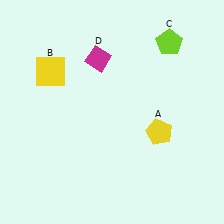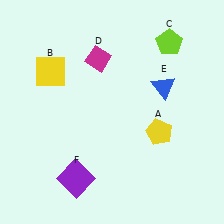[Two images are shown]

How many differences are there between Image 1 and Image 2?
There are 2 differences between the two images.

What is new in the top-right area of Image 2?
A blue triangle (E) was added in the top-right area of Image 2.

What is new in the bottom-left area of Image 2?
A purple square (F) was added in the bottom-left area of Image 2.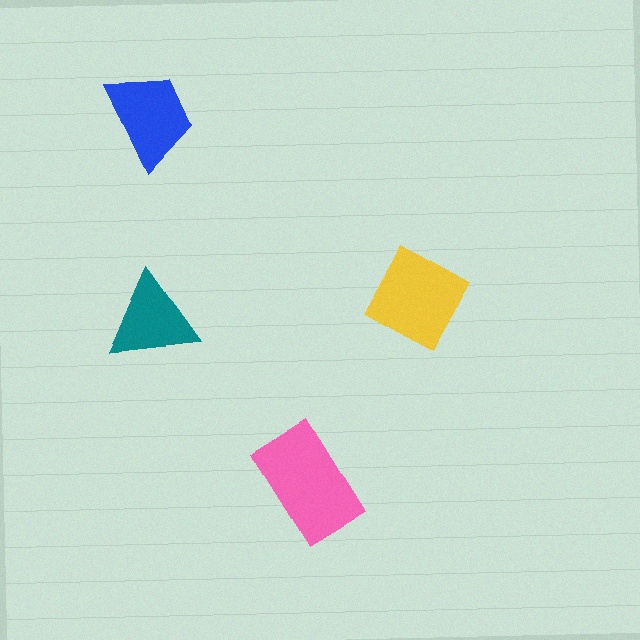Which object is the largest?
The pink rectangle.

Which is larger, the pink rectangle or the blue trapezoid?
The pink rectangle.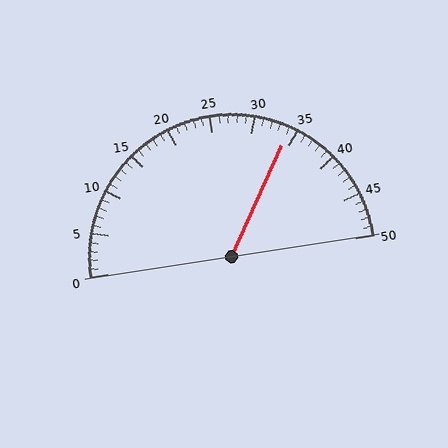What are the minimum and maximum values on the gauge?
The gauge ranges from 0 to 50.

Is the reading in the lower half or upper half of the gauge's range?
The reading is in the upper half of the range (0 to 50).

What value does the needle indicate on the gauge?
The needle indicates approximately 34.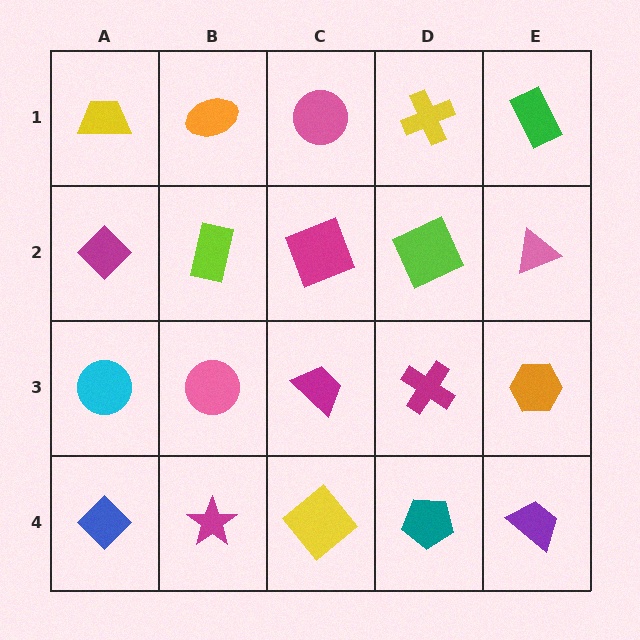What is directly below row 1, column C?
A magenta square.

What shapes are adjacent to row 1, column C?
A magenta square (row 2, column C), an orange ellipse (row 1, column B), a yellow cross (row 1, column D).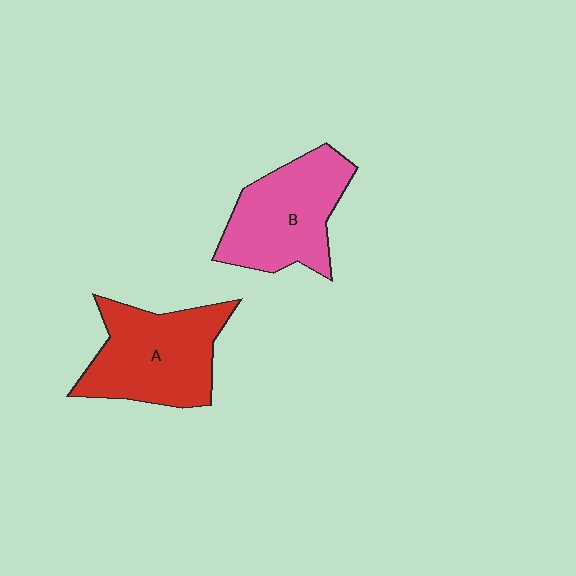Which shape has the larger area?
Shape A (red).